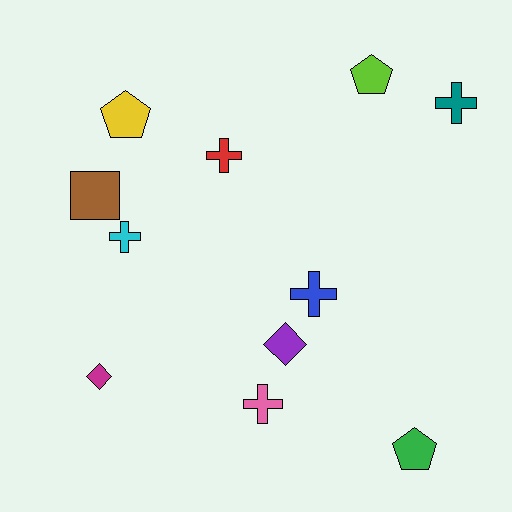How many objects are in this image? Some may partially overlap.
There are 11 objects.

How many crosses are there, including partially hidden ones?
There are 5 crosses.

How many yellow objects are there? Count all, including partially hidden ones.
There is 1 yellow object.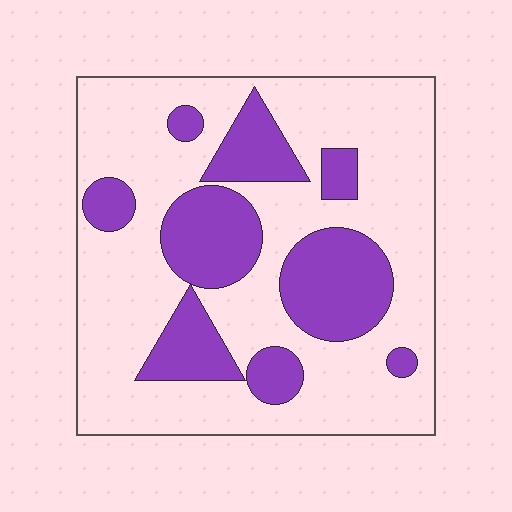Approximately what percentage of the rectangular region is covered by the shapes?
Approximately 30%.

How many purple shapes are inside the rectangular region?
9.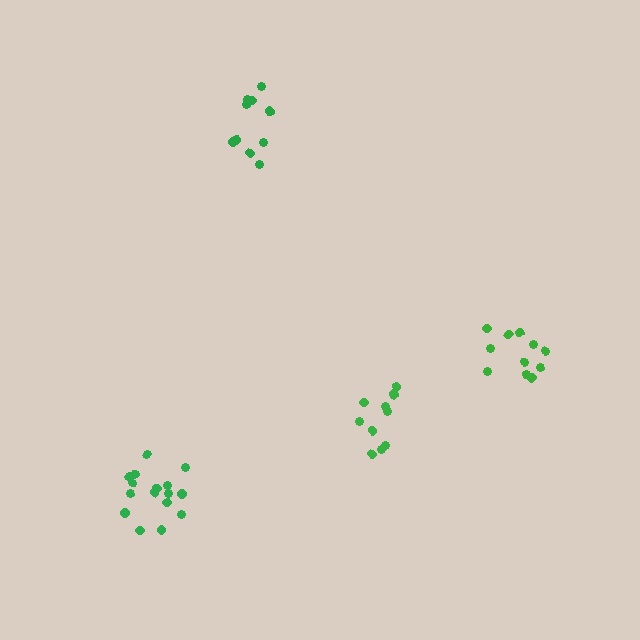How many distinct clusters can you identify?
There are 4 distinct clusters.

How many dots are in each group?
Group 1: 10 dots, Group 2: 10 dots, Group 3: 11 dots, Group 4: 16 dots (47 total).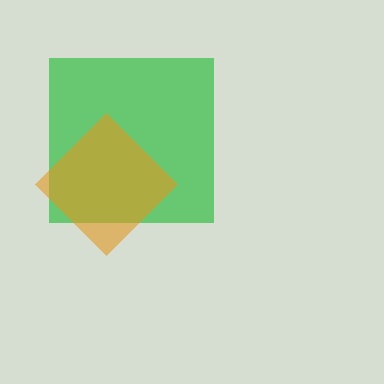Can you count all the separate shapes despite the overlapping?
Yes, there are 2 separate shapes.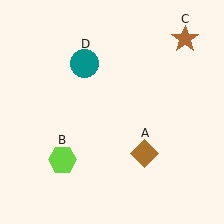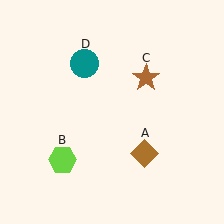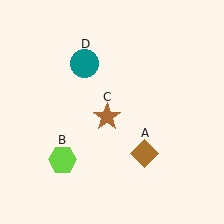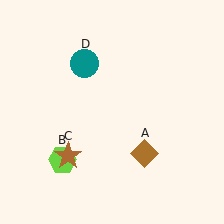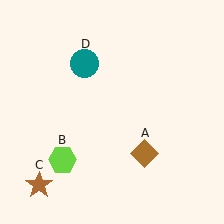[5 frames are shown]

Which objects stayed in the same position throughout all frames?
Brown diamond (object A) and lime hexagon (object B) and teal circle (object D) remained stationary.